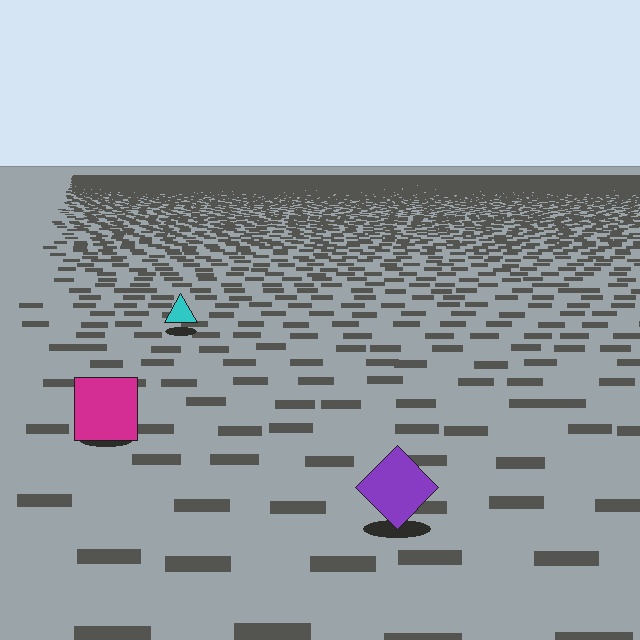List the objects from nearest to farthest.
From nearest to farthest: the purple diamond, the magenta square, the cyan triangle.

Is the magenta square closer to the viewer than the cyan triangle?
Yes. The magenta square is closer — you can tell from the texture gradient: the ground texture is coarser near it.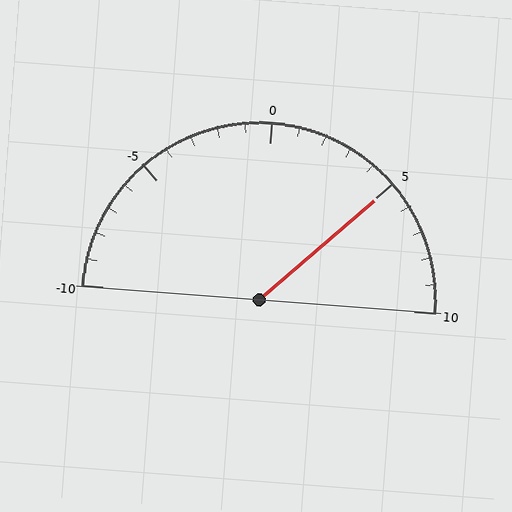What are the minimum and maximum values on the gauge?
The gauge ranges from -10 to 10.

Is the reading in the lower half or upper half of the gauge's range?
The reading is in the upper half of the range (-10 to 10).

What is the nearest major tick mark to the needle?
The nearest major tick mark is 5.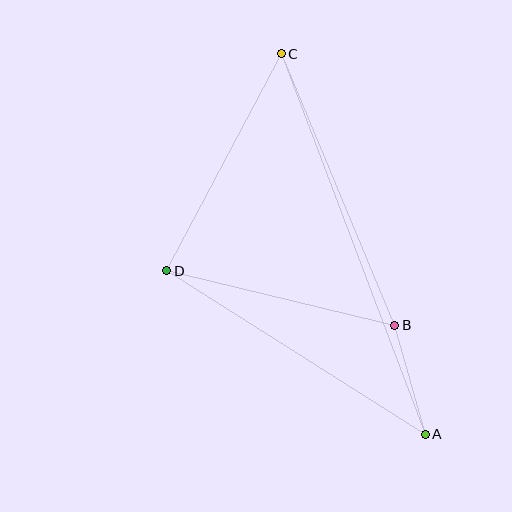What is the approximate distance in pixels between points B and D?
The distance between B and D is approximately 235 pixels.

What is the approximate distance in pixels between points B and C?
The distance between B and C is approximately 294 pixels.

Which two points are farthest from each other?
Points A and C are farthest from each other.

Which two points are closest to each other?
Points A and B are closest to each other.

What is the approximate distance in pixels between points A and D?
The distance between A and D is approximately 306 pixels.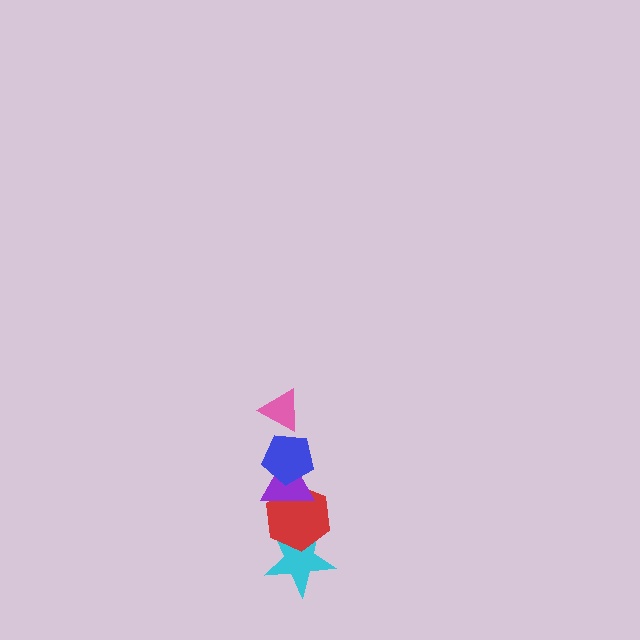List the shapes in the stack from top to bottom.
From top to bottom: the pink triangle, the blue pentagon, the purple triangle, the red hexagon, the cyan star.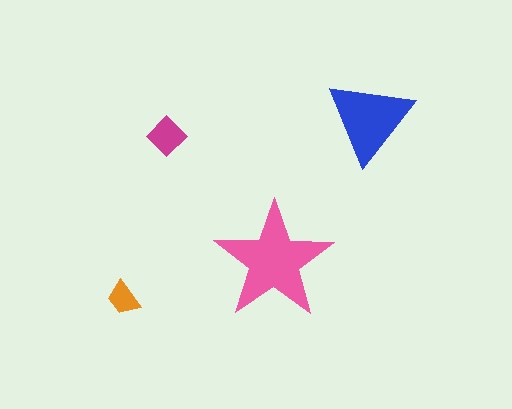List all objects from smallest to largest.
The orange trapezoid, the magenta diamond, the blue triangle, the pink star.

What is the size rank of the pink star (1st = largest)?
1st.